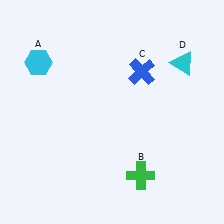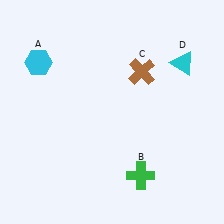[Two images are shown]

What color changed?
The cross (C) changed from blue in Image 1 to brown in Image 2.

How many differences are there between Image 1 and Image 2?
There is 1 difference between the two images.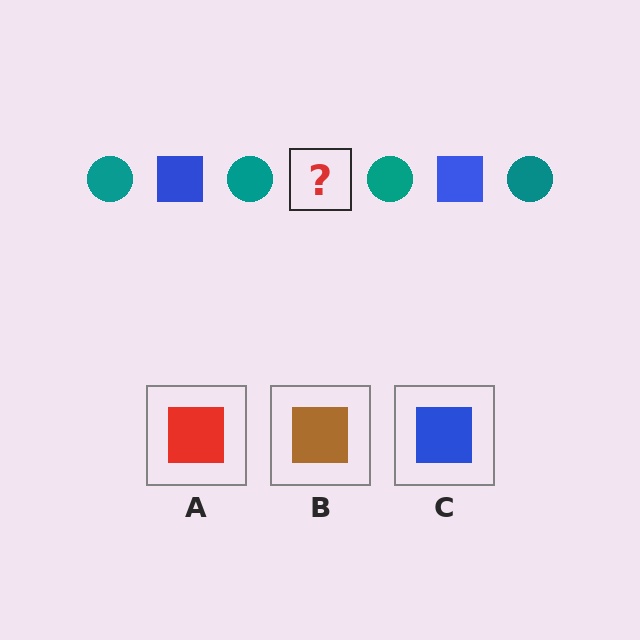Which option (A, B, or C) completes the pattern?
C.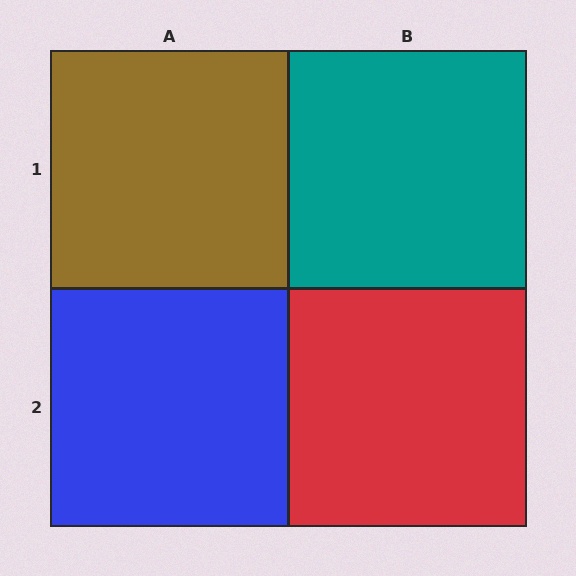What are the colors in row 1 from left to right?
Brown, teal.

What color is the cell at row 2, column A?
Blue.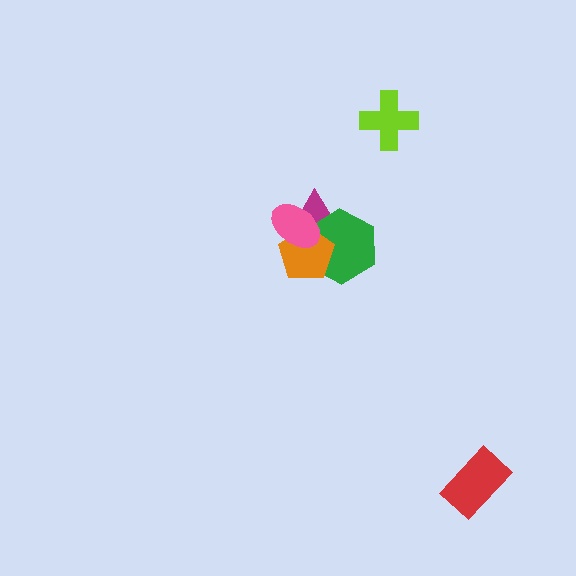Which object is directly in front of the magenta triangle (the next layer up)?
The green hexagon is directly in front of the magenta triangle.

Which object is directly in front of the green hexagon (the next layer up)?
The orange pentagon is directly in front of the green hexagon.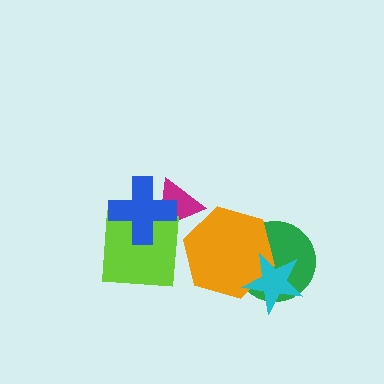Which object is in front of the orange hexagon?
The cyan star is in front of the orange hexagon.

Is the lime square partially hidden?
Yes, it is partially covered by another shape.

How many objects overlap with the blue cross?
2 objects overlap with the blue cross.